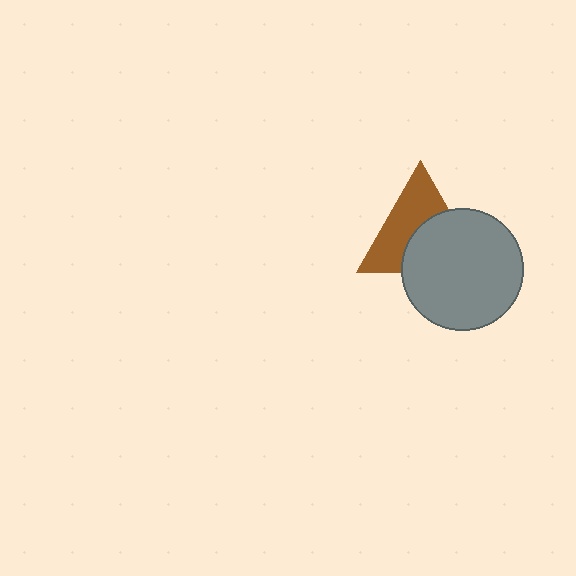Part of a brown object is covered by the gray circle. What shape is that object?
It is a triangle.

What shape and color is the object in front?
The object in front is a gray circle.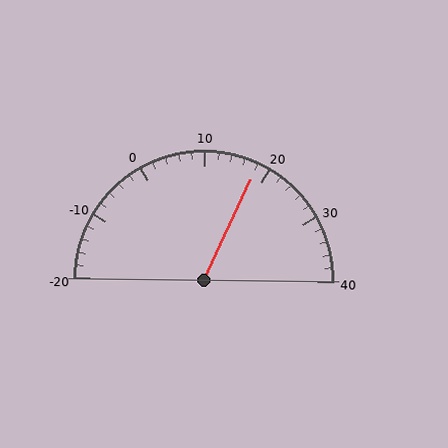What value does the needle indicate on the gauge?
The needle indicates approximately 18.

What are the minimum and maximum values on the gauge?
The gauge ranges from -20 to 40.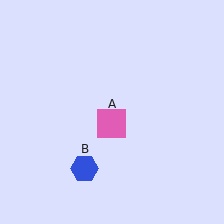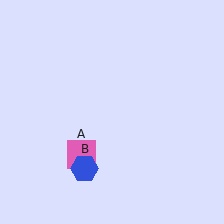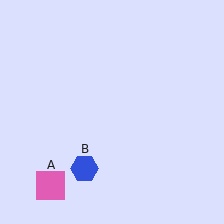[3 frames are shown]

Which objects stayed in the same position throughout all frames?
Blue hexagon (object B) remained stationary.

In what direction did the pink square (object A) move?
The pink square (object A) moved down and to the left.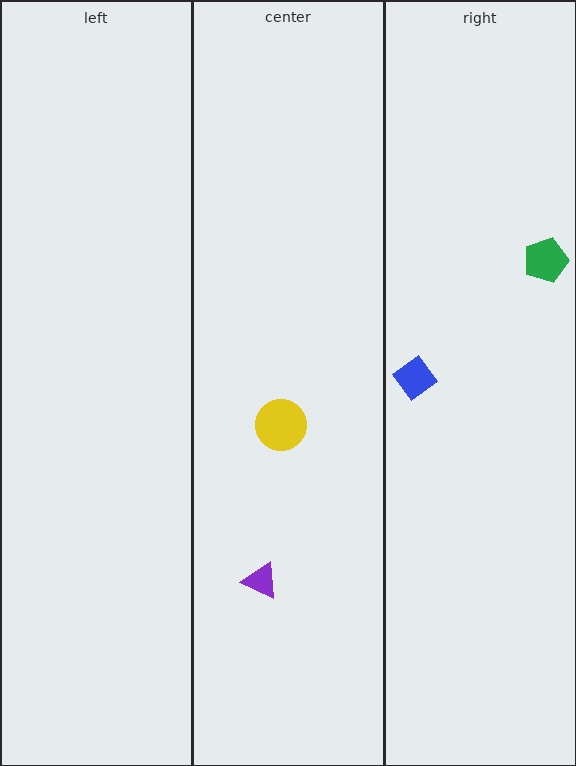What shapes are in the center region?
The purple triangle, the yellow circle.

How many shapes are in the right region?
2.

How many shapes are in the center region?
2.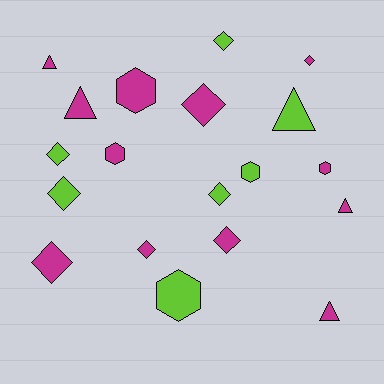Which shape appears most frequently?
Diamond, with 9 objects.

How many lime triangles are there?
There is 1 lime triangle.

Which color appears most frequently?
Magenta, with 12 objects.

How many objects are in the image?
There are 19 objects.